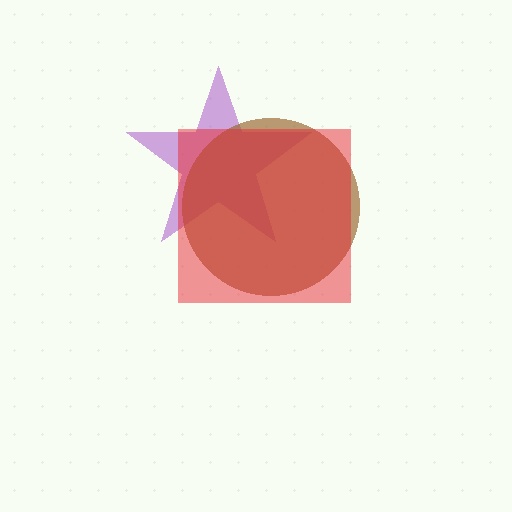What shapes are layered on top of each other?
The layered shapes are: a purple star, a brown circle, a red square.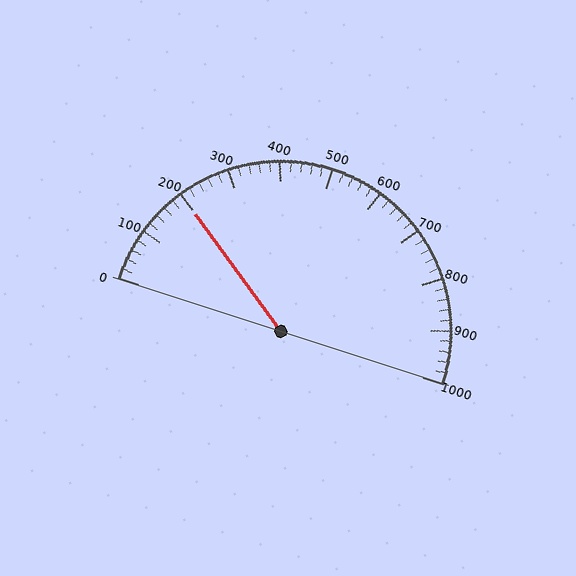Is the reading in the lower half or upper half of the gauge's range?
The reading is in the lower half of the range (0 to 1000).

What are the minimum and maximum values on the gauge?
The gauge ranges from 0 to 1000.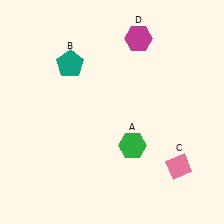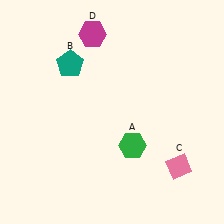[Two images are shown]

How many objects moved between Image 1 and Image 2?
1 object moved between the two images.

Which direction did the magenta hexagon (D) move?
The magenta hexagon (D) moved left.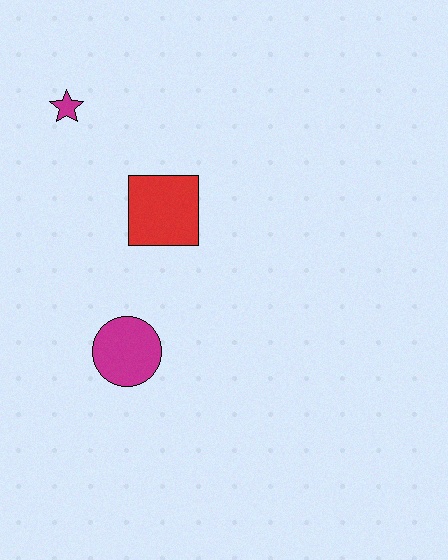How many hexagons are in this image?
There are no hexagons.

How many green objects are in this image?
There are no green objects.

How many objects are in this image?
There are 3 objects.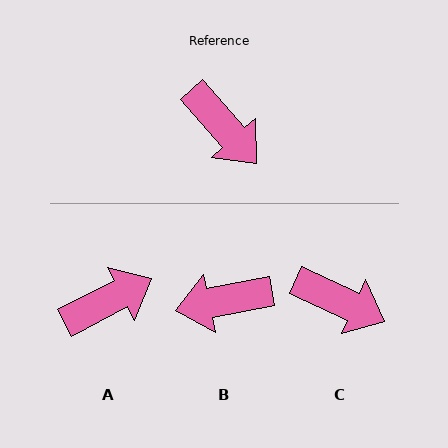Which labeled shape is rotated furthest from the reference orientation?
B, about 120 degrees away.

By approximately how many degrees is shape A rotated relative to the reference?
Approximately 76 degrees counter-clockwise.